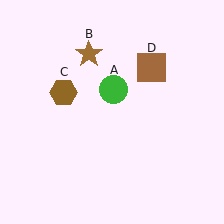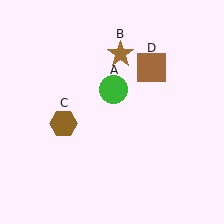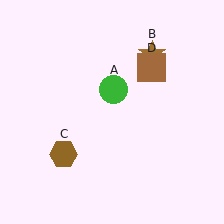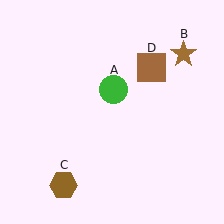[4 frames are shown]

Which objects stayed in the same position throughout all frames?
Green circle (object A) and brown square (object D) remained stationary.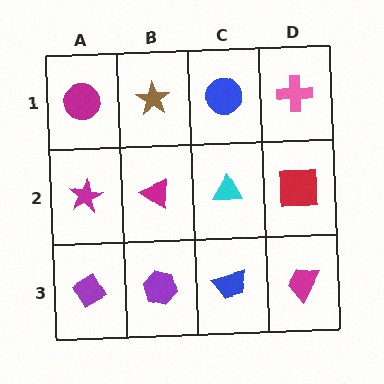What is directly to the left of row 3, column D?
A blue trapezoid.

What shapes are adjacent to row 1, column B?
A magenta triangle (row 2, column B), a magenta circle (row 1, column A), a blue circle (row 1, column C).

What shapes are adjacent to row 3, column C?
A cyan triangle (row 2, column C), a purple hexagon (row 3, column B), a magenta trapezoid (row 3, column D).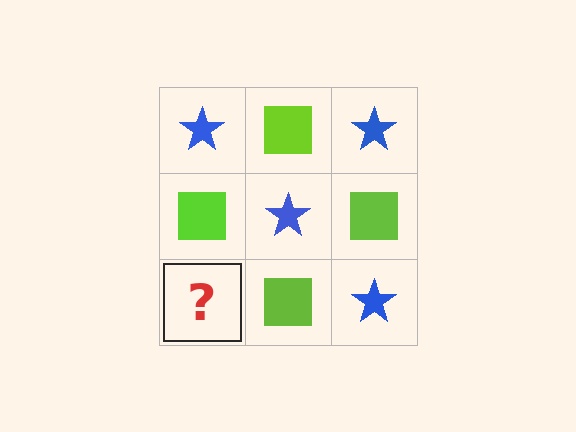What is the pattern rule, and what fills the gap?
The rule is that it alternates blue star and lime square in a checkerboard pattern. The gap should be filled with a blue star.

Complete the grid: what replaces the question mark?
The question mark should be replaced with a blue star.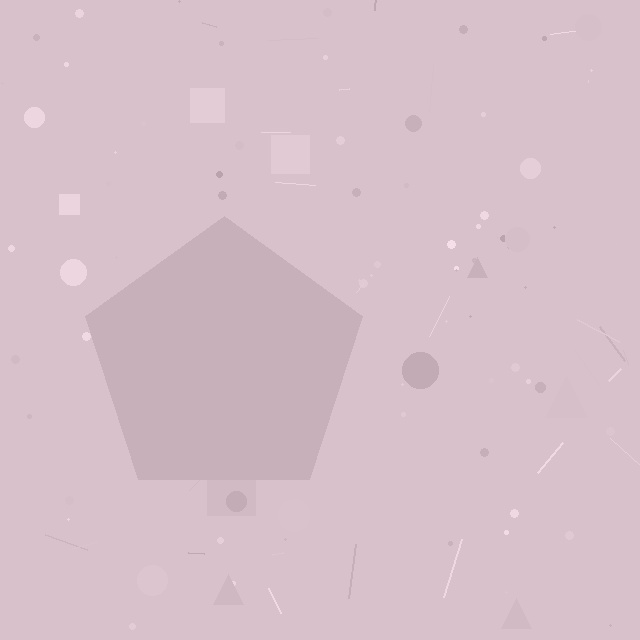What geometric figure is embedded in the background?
A pentagon is embedded in the background.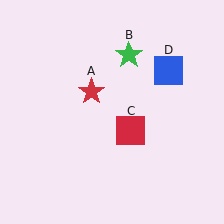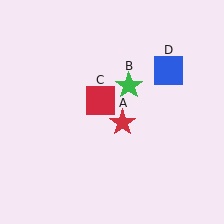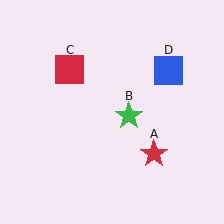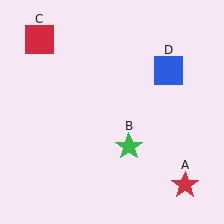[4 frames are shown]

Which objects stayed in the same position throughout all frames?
Blue square (object D) remained stationary.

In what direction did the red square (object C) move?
The red square (object C) moved up and to the left.